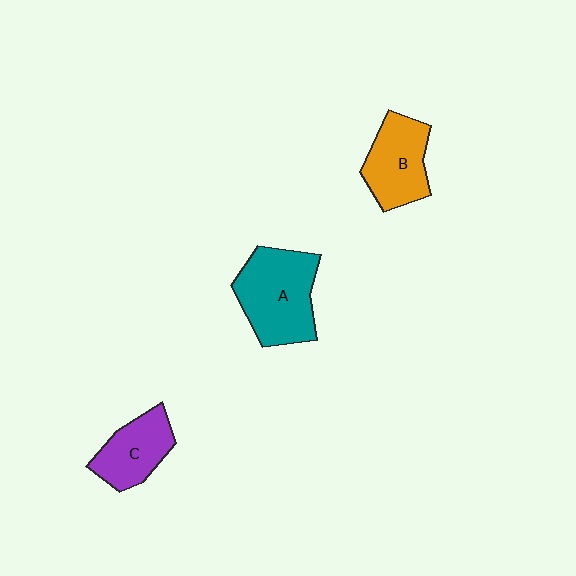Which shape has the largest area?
Shape A (teal).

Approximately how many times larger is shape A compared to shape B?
Approximately 1.3 times.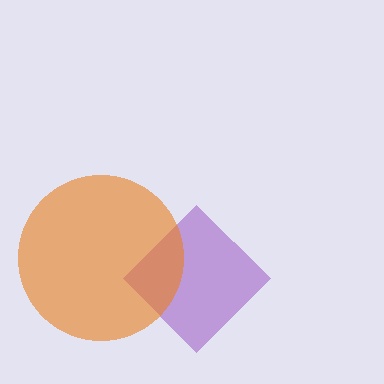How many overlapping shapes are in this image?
There are 2 overlapping shapes in the image.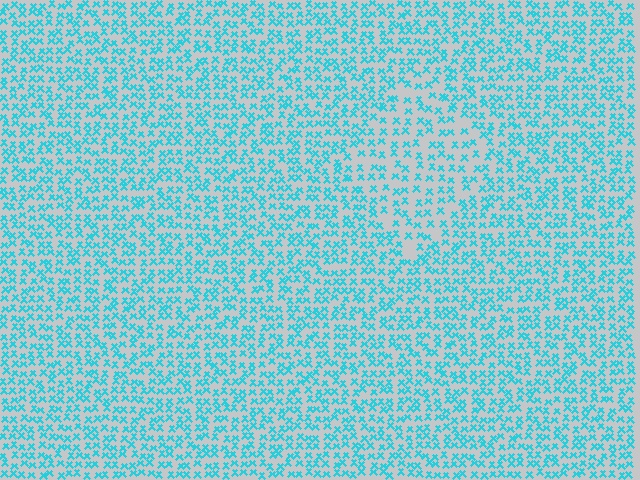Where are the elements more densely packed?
The elements are more densely packed outside the diamond boundary.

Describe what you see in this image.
The image contains small cyan elements arranged at two different densities. A diamond-shaped region is visible where the elements are less densely packed than the surrounding area.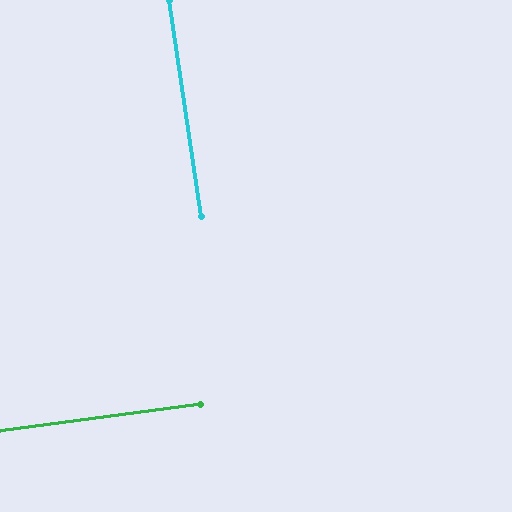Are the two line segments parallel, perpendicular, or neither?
Perpendicular — they meet at approximately 89°.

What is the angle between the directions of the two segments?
Approximately 89 degrees.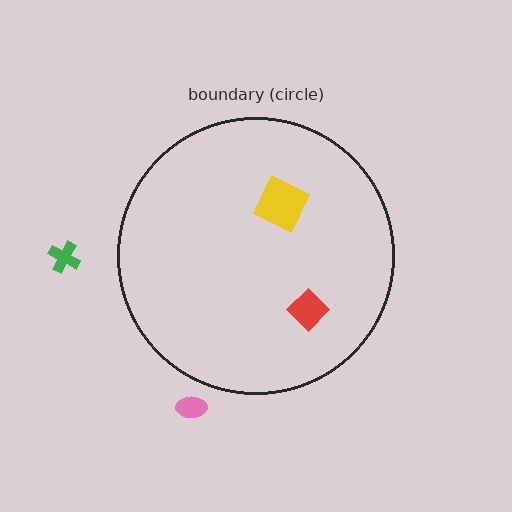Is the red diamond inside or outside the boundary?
Inside.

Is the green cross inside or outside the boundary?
Outside.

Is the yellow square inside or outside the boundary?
Inside.